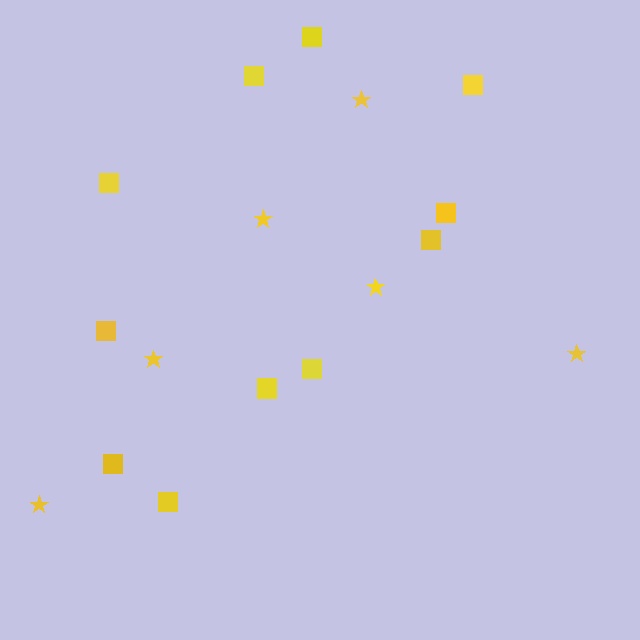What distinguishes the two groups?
There are 2 groups: one group of squares (11) and one group of stars (6).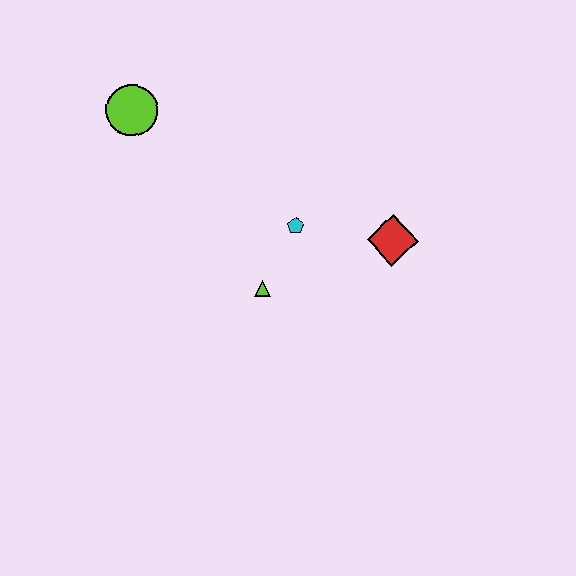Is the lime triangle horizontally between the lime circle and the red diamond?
Yes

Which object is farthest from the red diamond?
The lime circle is farthest from the red diamond.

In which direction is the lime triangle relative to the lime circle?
The lime triangle is below the lime circle.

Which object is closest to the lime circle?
The cyan pentagon is closest to the lime circle.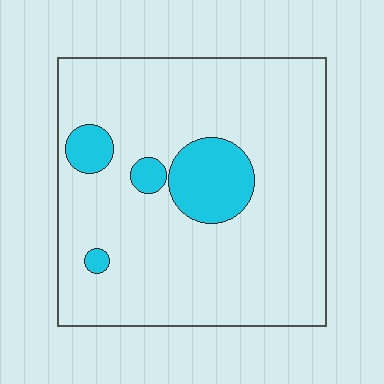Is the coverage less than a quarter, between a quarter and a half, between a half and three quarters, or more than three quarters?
Less than a quarter.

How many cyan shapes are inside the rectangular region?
4.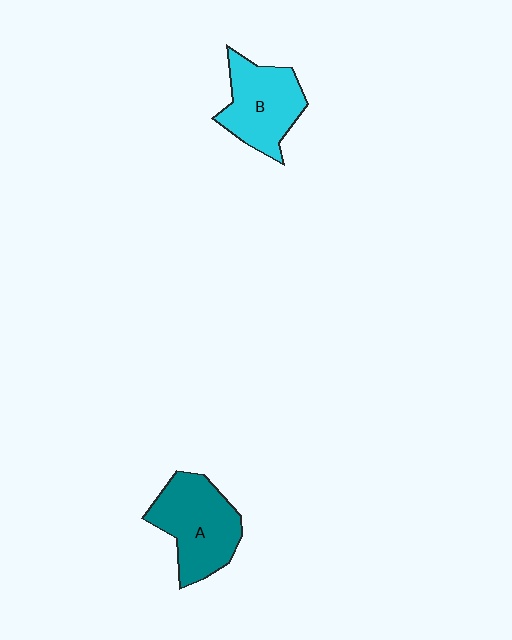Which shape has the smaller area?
Shape B (cyan).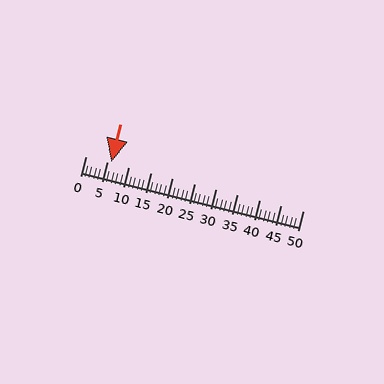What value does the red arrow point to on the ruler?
The red arrow points to approximately 6.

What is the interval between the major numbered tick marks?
The major tick marks are spaced 5 units apart.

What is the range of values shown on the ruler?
The ruler shows values from 0 to 50.